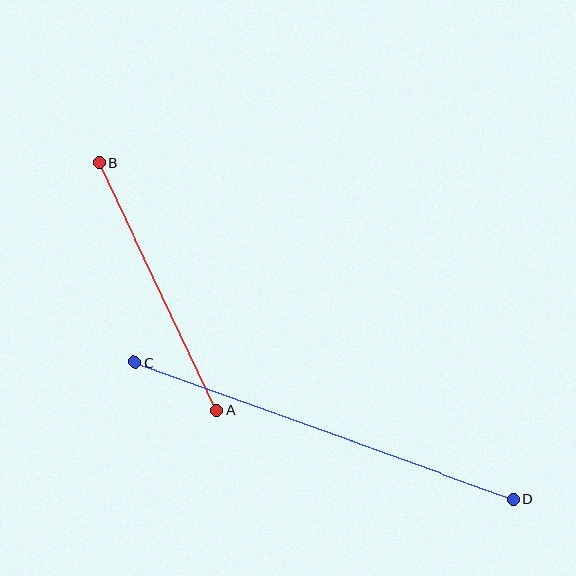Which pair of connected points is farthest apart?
Points C and D are farthest apart.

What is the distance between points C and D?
The distance is approximately 403 pixels.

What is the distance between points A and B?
The distance is approximately 273 pixels.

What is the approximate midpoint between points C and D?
The midpoint is at approximately (324, 431) pixels.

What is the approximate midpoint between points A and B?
The midpoint is at approximately (158, 287) pixels.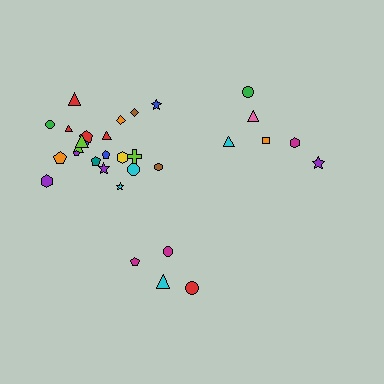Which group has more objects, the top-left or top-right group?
The top-left group.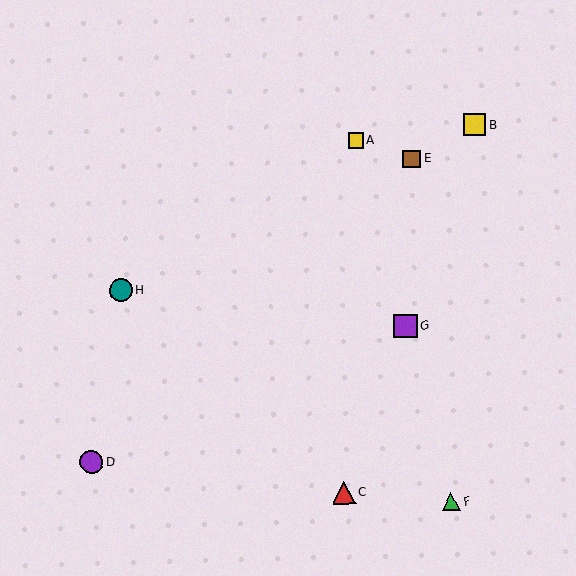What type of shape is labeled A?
Shape A is a yellow square.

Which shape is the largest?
The purple square (labeled G) is the largest.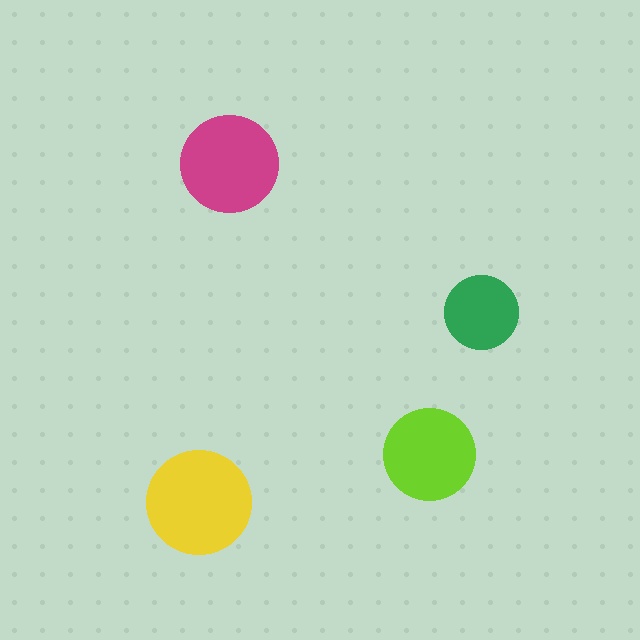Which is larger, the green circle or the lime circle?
The lime one.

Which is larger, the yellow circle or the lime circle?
The yellow one.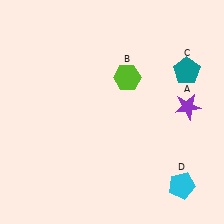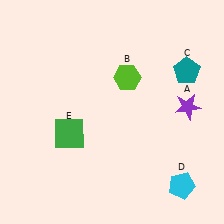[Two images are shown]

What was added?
A green square (E) was added in Image 2.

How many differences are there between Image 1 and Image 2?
There is 1 difference between the two images.